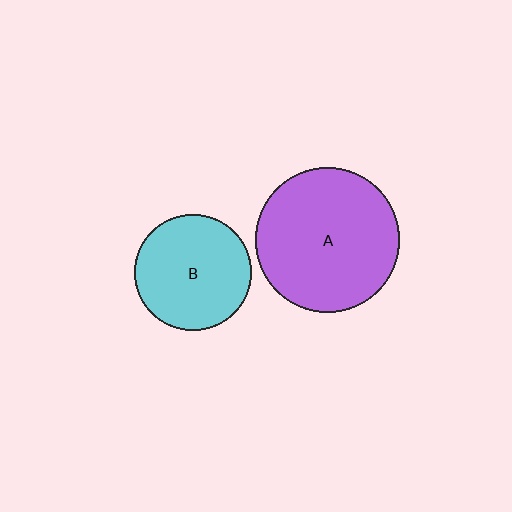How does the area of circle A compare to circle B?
Approximately 1.5 times.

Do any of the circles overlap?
No, none of the circles overlap.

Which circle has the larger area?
Circle A (purple).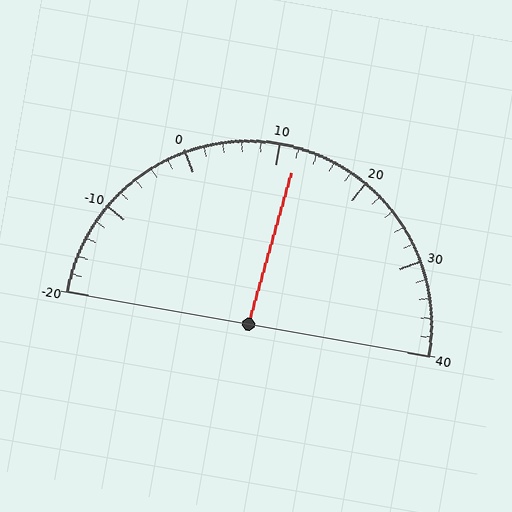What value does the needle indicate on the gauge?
The needle indicates approximately 12.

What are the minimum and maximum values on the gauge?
The gauge ranges from -20 to 40.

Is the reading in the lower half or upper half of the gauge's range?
The reading is in the upper half of the range (-20 to 40).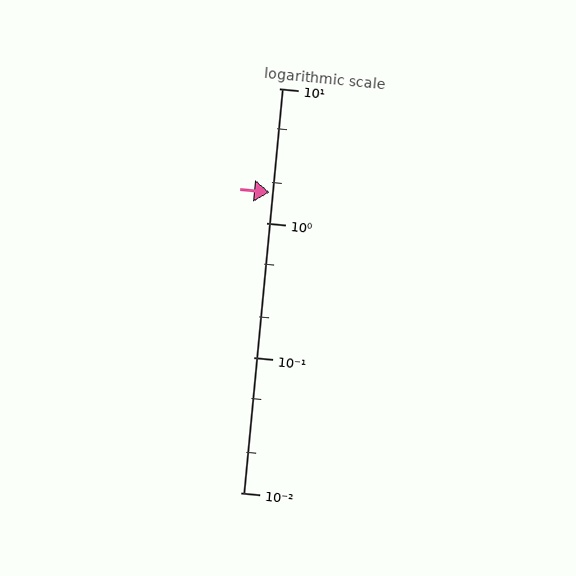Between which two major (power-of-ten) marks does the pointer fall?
The pointer is between 1 and 10.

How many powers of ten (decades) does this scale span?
The scale spans 3 decades, from 0.01 to 10.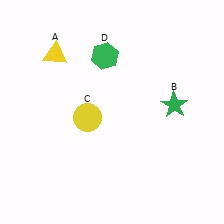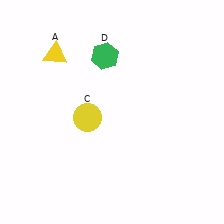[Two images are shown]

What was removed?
The green star (B) was removed in Image 2.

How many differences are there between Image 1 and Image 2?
There is 1 difference between the two images.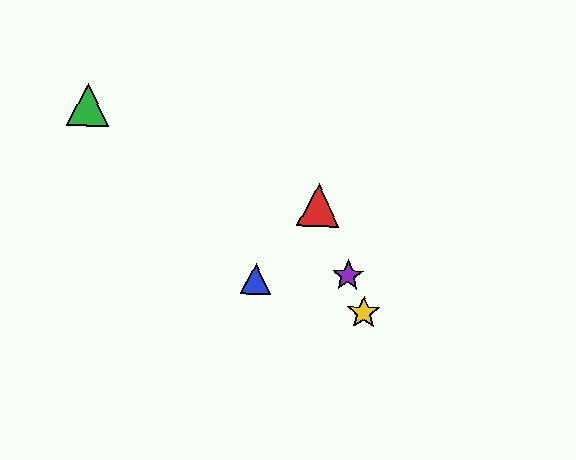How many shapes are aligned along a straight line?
3 shapes (the red triangle, the yellow star, the purple star) are aligned along a straight line.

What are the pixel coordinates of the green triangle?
The green triangle is at (88, 105).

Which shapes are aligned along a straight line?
The red triangle, the yellow star, the purple star are aligned along a straight line.